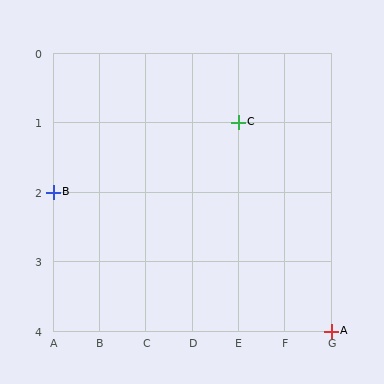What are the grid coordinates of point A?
Point A is at grid coordinates (G, 4).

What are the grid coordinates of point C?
Point C is at grid coordinates (E, 1).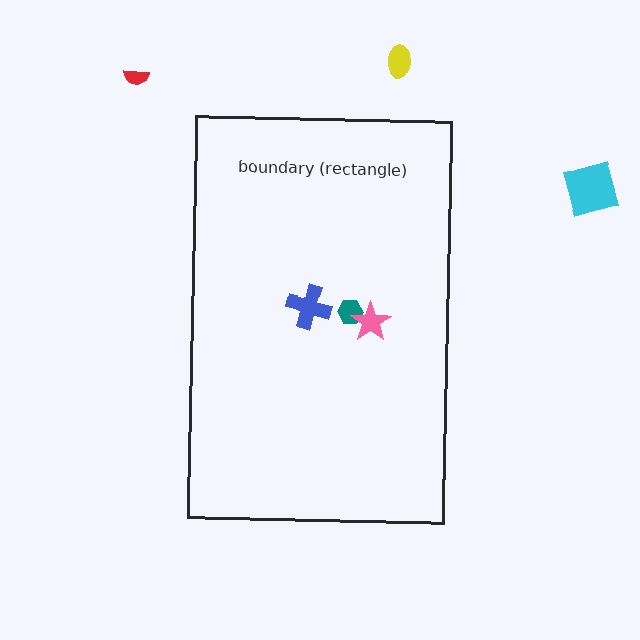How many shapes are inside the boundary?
3 inside, 3 outside.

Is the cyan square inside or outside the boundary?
Outside.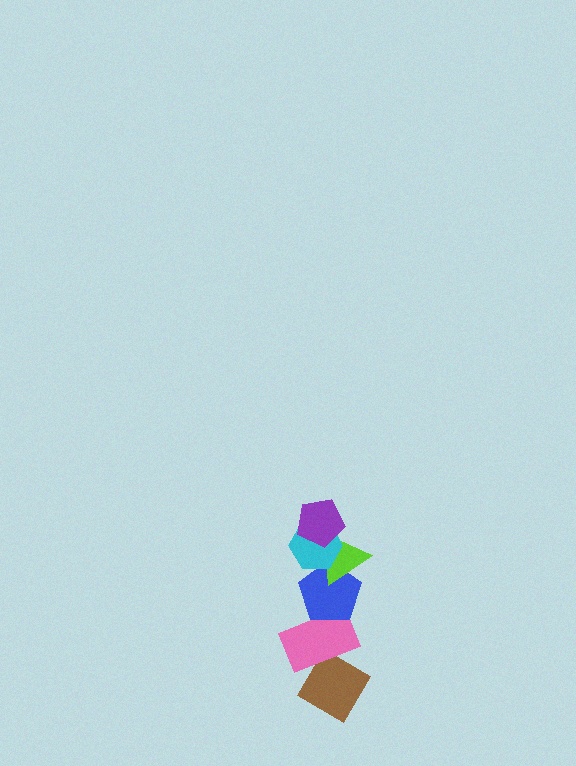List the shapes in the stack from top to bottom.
From top to bottom: the purple pentagon, the cyan hexagon, the lime triangle, the blue pentagon, the pink rectangle, the brown diamond.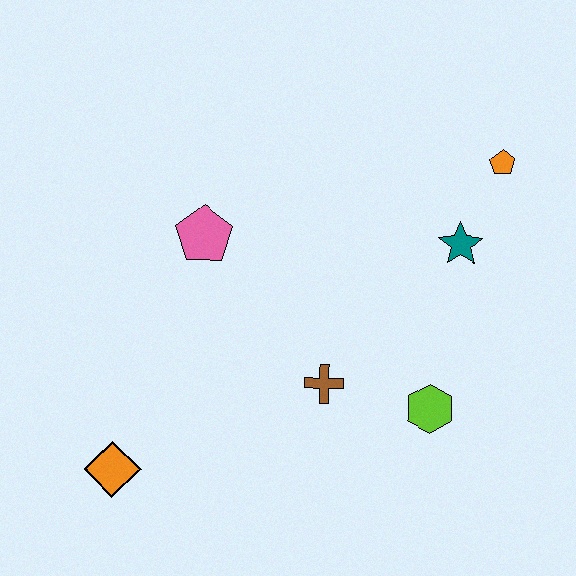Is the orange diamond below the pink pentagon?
Yes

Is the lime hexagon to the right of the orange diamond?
Yes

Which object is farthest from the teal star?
The orange diamond is farthest from the teal star.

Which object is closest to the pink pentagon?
The brown cross is closest to the pink pentagon.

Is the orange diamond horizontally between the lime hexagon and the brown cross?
No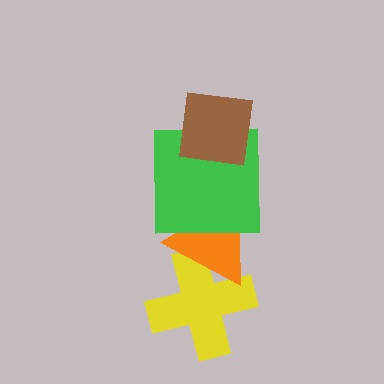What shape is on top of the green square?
The brown square is on top of the green square.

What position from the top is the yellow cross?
The yellow cross is 4th from the top.